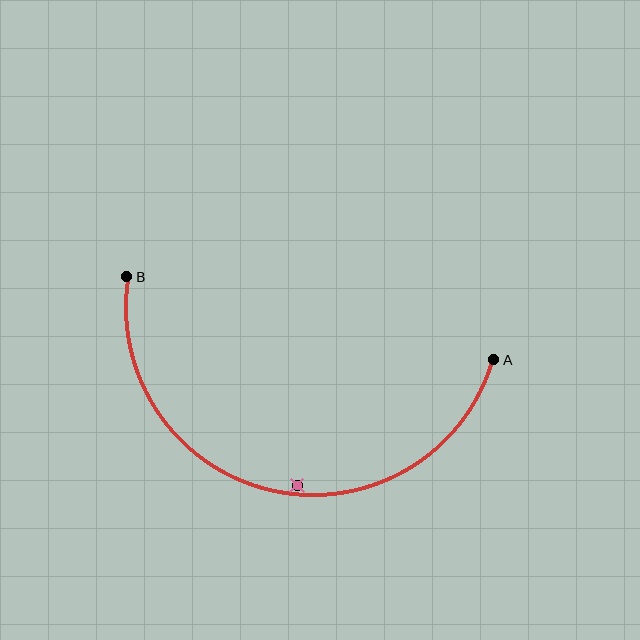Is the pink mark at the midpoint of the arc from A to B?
No — the pink mark does not lie on the arc at all. It sits slightly inside the curve.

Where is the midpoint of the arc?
The arc midpoint is the point on the curve farthest from the straight line joining A and B. It sits below that line.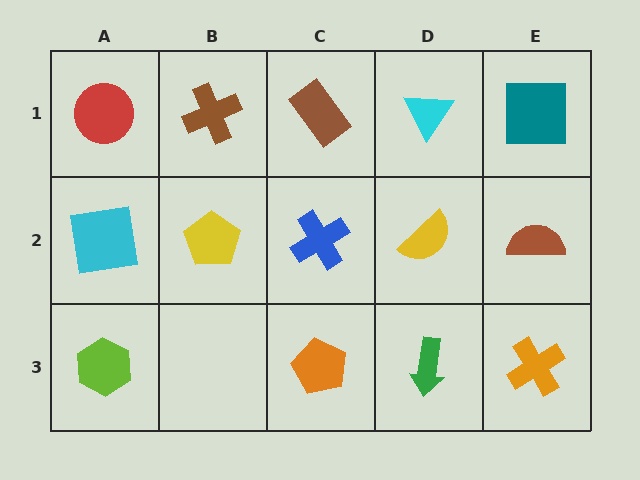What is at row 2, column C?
A blue cross.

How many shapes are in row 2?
5 shapes.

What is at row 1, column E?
A teal square.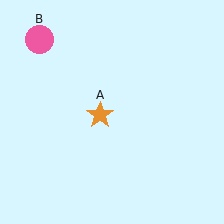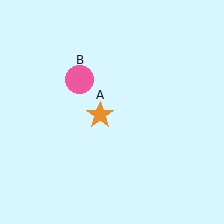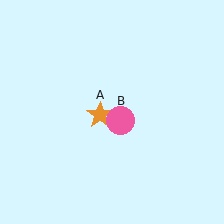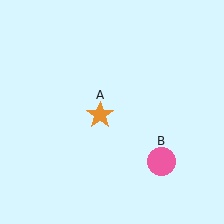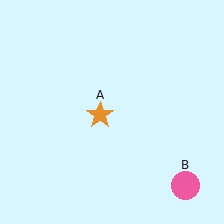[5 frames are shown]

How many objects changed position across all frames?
1 object changed position: pink circle (object B).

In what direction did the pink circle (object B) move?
The pink circle (object B) moved down and to the right.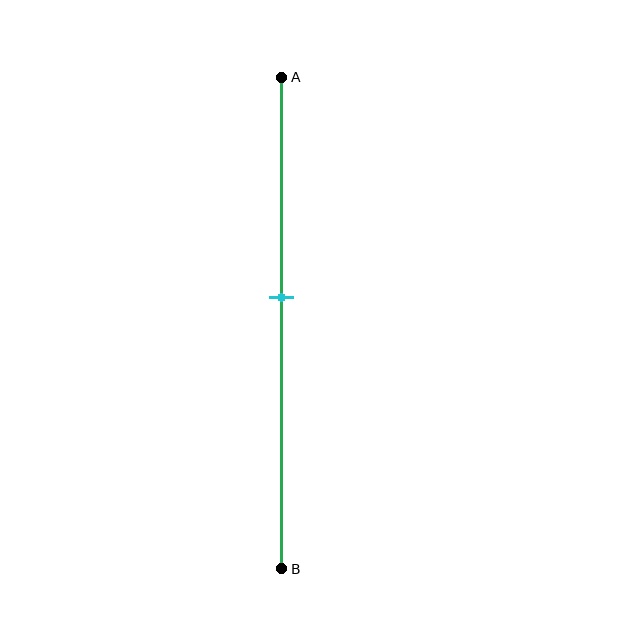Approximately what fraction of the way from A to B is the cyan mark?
The cyan mark is approximately 45% of the way from A to B.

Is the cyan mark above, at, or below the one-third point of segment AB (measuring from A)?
The cyan mark is below the one-third point of segment AB.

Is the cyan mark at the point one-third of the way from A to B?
No, the mark is at about 45% from A, not at the 33% one-third point.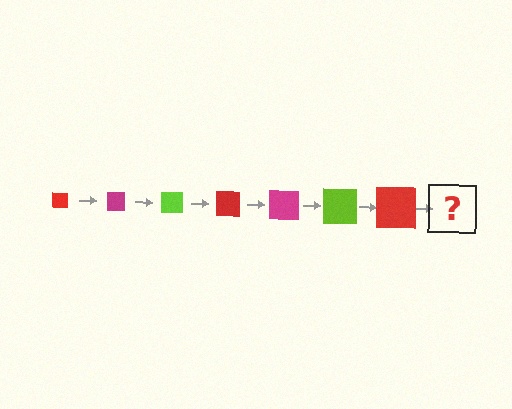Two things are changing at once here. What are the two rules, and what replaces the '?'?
The two rules are that the square grows larger each step and the color cycles through red, magenta, and lime. The '?' should be a magenta square, larger than the previous one.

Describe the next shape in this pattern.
It should be a magenta square, larger than the previous one.